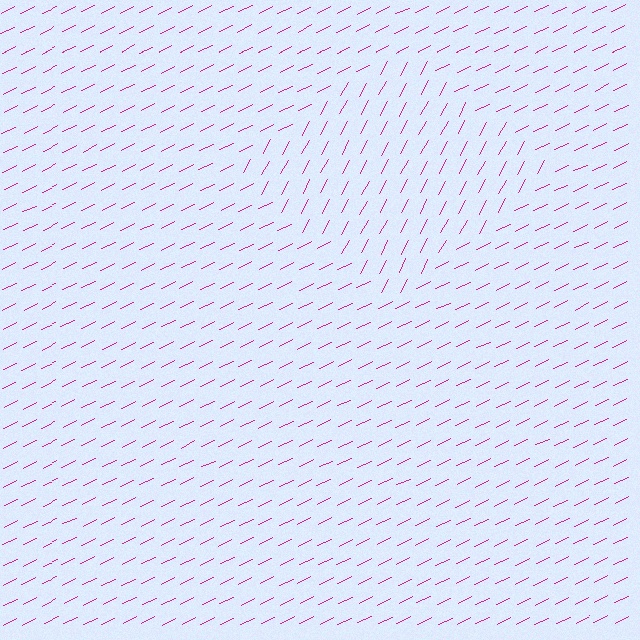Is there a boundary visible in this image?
Yes, there is a texture boundary formed by a change in line orientation.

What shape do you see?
I see a diamond.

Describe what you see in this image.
The image is filled with small magenta line segments. A diamond region in the image has lines oriented differently from the surrounding lines, creating a visible texture boundary.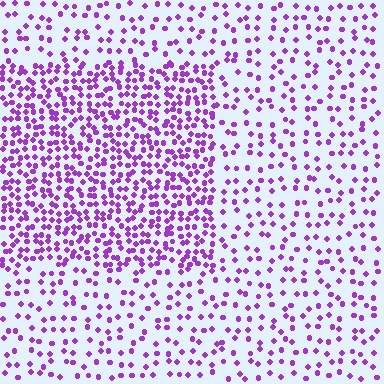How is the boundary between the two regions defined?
The boundary is defined by a change in element density (approximately 2.2x ratio). All elements are the same color, size, and shape.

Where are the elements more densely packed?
The elements are more densely packed inside the rectangle boundary.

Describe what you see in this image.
The image contains small purple elements arranged at two different densities. A rectangle-shaped region is visible where the elements are more densely packed than the surrounding area.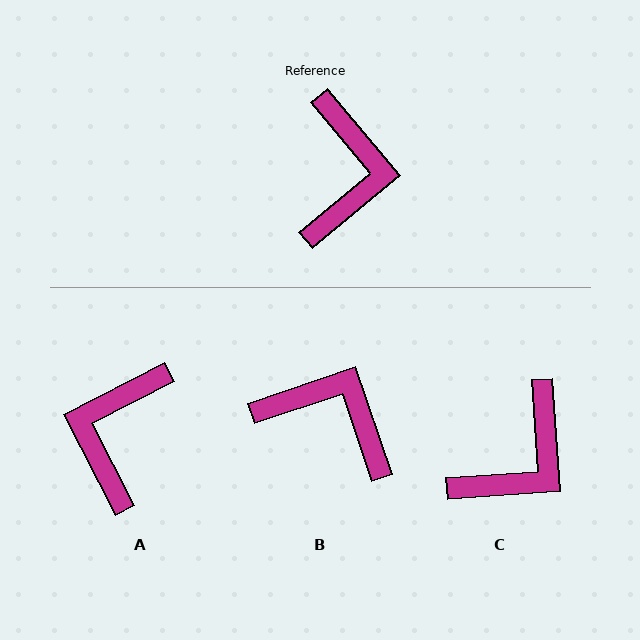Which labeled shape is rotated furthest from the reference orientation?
A, about 167 degrees away.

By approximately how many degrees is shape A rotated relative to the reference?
Approximately 167 degrees counter-clockwise.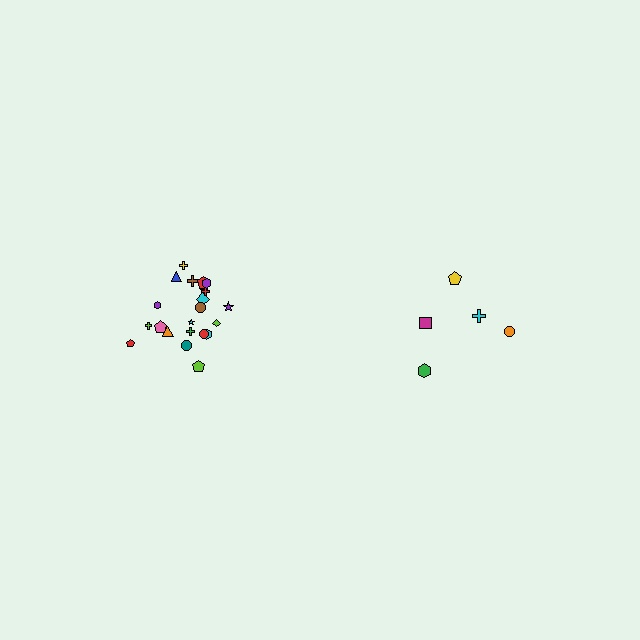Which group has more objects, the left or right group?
The left group.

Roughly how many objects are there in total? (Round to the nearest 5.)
Roughly 25 objects in total.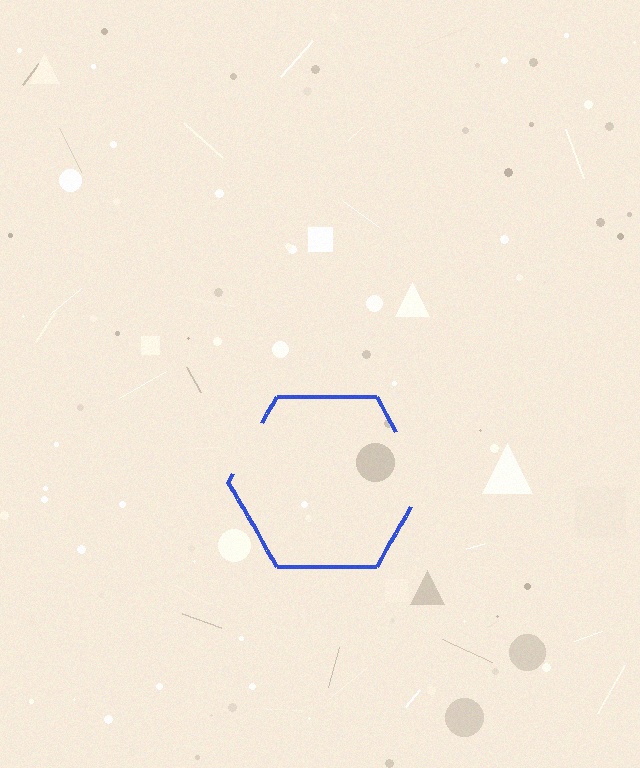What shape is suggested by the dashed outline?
The dashed outline suggests a hexagon.